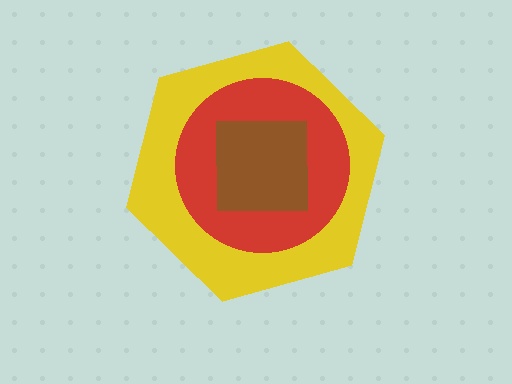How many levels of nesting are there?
3.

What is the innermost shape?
The brown square.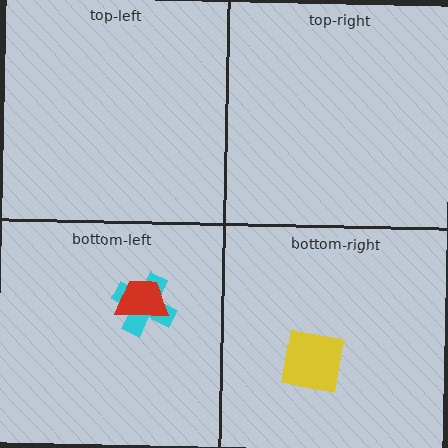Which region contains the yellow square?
The bottom-right region.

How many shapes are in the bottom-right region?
1.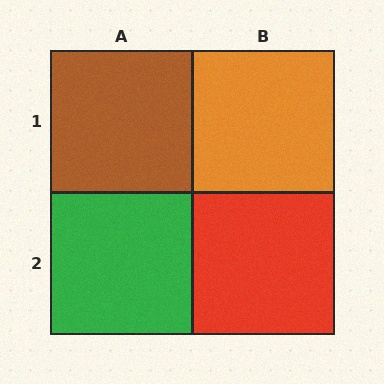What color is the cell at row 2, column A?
Green.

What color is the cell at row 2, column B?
Red.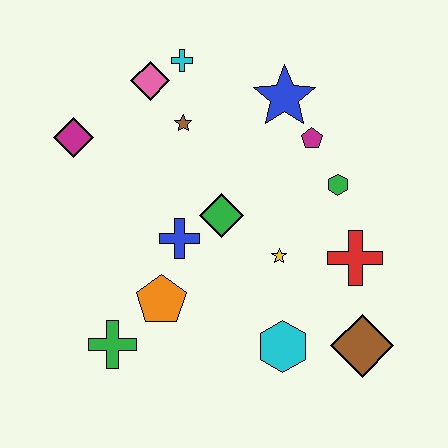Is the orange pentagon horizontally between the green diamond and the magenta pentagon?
No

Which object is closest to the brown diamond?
The cyan hexagon is closest to the brown diamond.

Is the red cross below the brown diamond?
No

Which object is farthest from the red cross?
The magenta diamond is farthest from the red cross.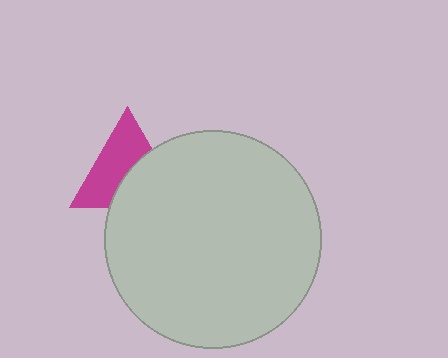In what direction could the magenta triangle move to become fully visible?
The magenta triangle could move toward the upper-left. That would shift it out from behind the light gray circle entirely.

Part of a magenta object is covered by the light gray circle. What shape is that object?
It is a triangle.